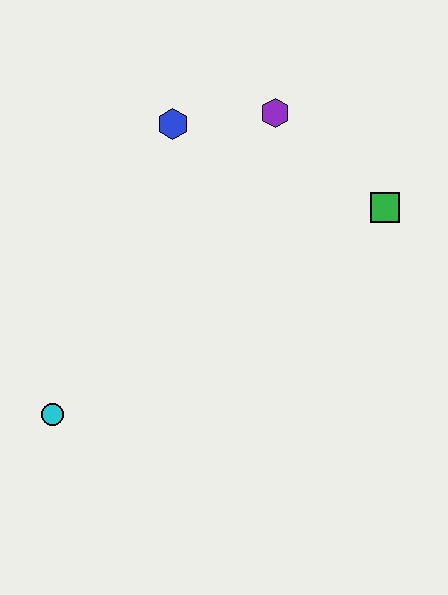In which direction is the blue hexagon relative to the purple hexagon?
The blue hexagon is to the left of the purple hexagon.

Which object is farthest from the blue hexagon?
The cyan circle is farthest from the blue hexagon.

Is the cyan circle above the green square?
No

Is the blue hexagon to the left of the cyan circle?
No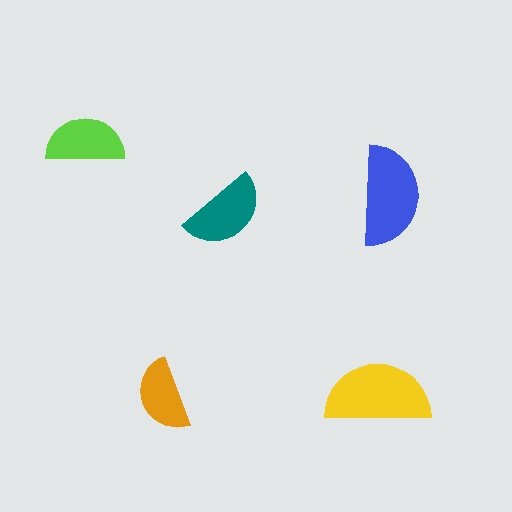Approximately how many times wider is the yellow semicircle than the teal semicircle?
About 1.5 times wider.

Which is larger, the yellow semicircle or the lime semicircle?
The yellow one.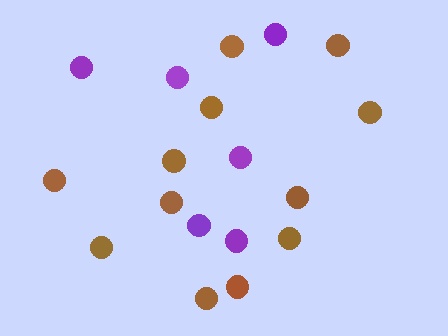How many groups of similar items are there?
There are 2 groups: one group of purple circles (6) and one group of brown circles (12).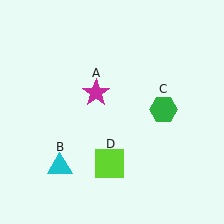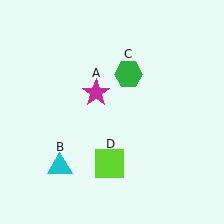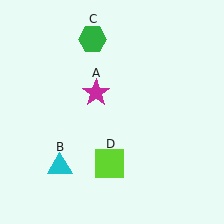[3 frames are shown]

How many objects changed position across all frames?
1 object changed position: green hexagon (object C).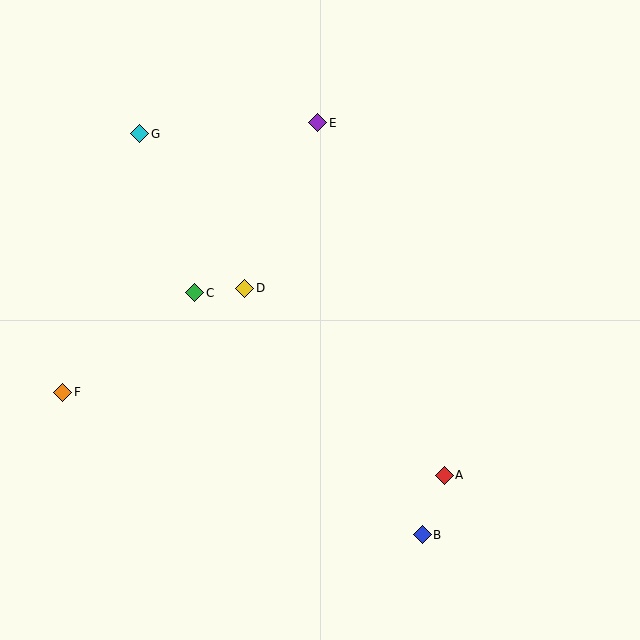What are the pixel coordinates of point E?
Point E is at (318, 123).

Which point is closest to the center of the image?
Point D at (245, 288) is closest to the center.